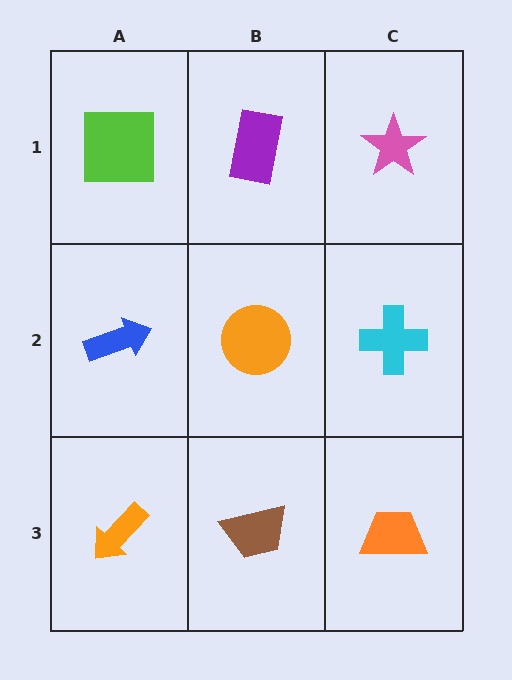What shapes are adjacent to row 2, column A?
A lime square (row 1, column A), an orange arrow (row 3, column A), an orange circle (row 2, column B).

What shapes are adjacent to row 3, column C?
A cyan cross (row 2, column C), a brown trapezoid (row 3, column B).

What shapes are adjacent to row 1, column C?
A cyan cross (row 2, column C), a purple rectangle (row 1, column B).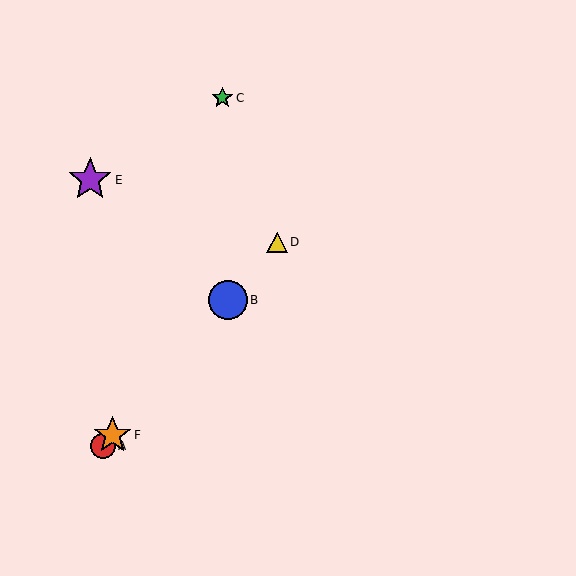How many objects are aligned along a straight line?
4 objects (A, B, D, F) are aligned along a straight line.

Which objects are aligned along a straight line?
Objects A, B, D, F are aligned along a straight line.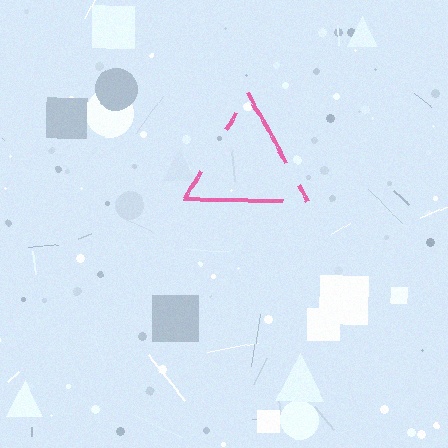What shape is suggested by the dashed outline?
The dashed outline suggests a triangle.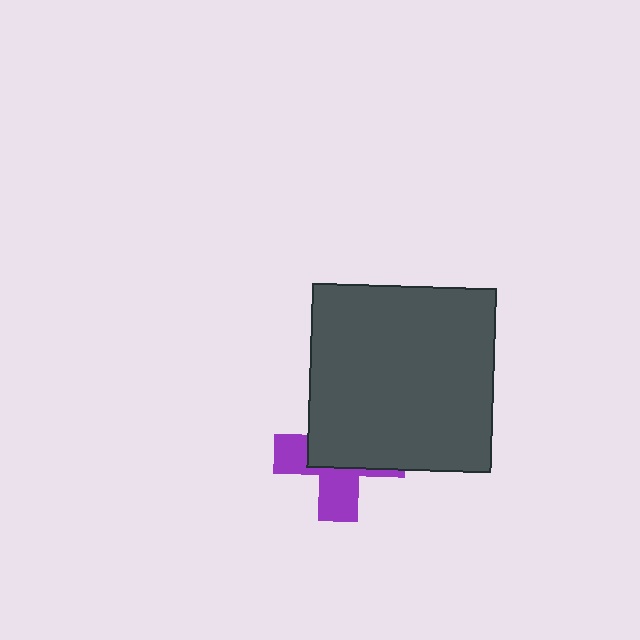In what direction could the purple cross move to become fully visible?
The purple cross could move down. That would shift it out from behind the dark gray square entirely.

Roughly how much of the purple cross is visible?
A small part of it is visible (roughly 44%).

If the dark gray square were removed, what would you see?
You would see the complete purple cross.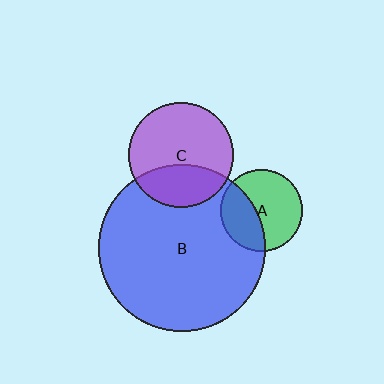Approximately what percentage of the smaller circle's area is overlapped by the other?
Approximately 40%.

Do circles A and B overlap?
Yes.